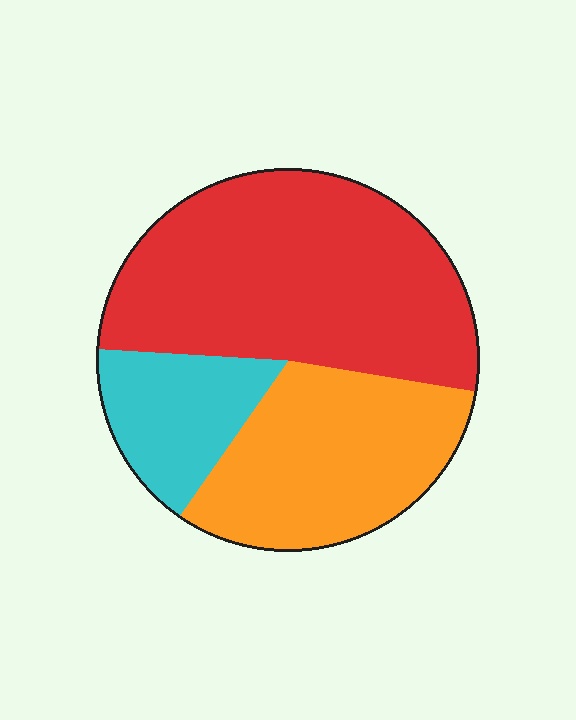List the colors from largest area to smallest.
From largest to smallest: red, orange, cyan.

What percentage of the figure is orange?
Orange covers roughly 30% of the figure.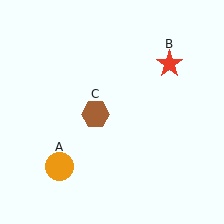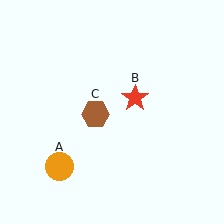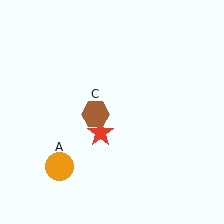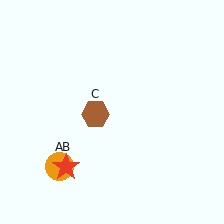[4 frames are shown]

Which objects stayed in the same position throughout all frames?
Orange circle (object A) and brown hexagon (object C) remained stationary.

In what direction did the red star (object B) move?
The red star (object B) moved down and to the left.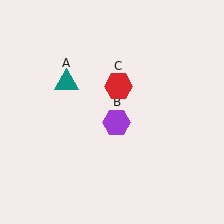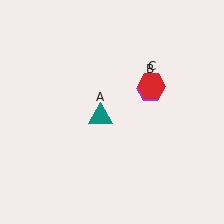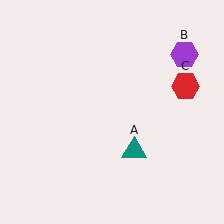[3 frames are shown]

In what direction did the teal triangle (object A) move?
The teal triangle (object A) moved down and to the right.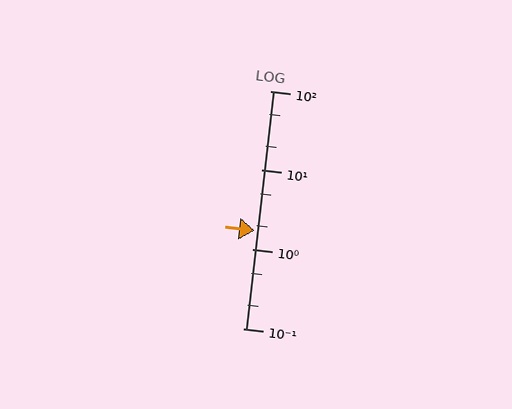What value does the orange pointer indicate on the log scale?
The pointer indicates approximately 1.7.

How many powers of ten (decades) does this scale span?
The scale spans 3 decades, from 0.1 to 100.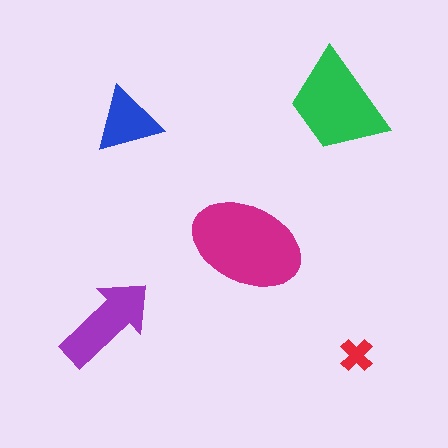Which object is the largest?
The magenta ellipse.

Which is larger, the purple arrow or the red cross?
The purple arrow.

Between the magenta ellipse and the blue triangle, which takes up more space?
The magenta ellipse.